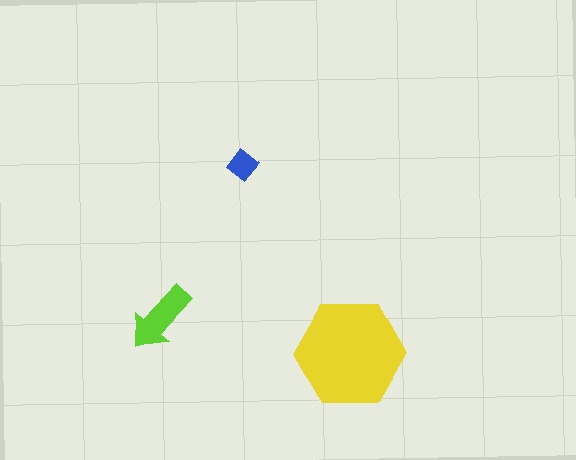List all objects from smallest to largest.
The blue diamond, the lime arrow, the yellow hexagon.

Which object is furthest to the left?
The lime arrow is leftmost.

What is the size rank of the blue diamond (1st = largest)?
3rd.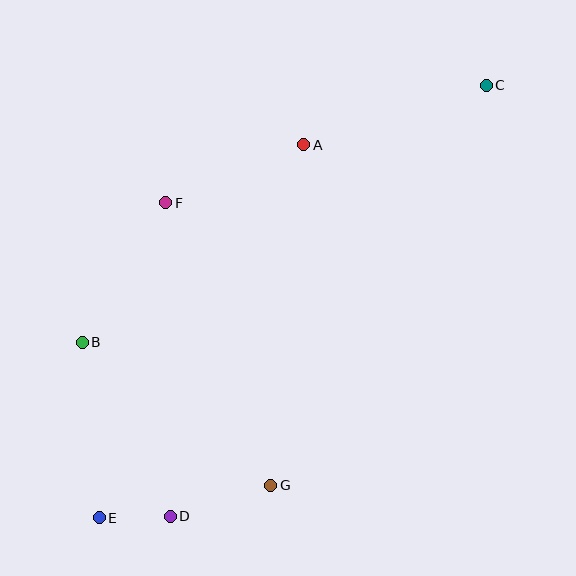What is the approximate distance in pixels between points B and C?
The distance between B and C is approximately 479 pixels.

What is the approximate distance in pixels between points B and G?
The distance between B and G is approximately 237 pixels.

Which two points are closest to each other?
Points D and E are closest to each other.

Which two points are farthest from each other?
Points C and E are farthest from each other.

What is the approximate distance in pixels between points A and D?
The distance between A and D is approximately 395 pixels.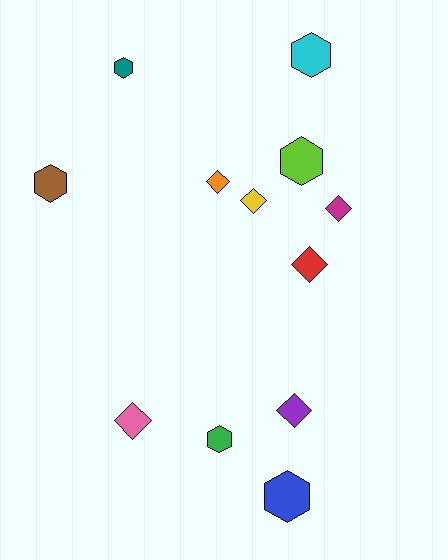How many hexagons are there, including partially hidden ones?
There are 6 hexagons.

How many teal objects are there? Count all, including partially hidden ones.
There is 1 teal object.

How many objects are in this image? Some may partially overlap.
There are 12 objects.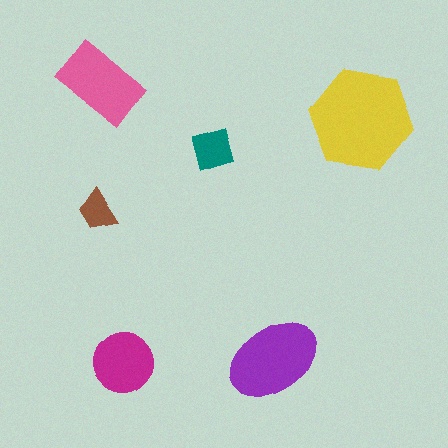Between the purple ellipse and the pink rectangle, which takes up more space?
The purple ellipse.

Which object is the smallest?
The brown trapezoid.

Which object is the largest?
The yellow hexagon.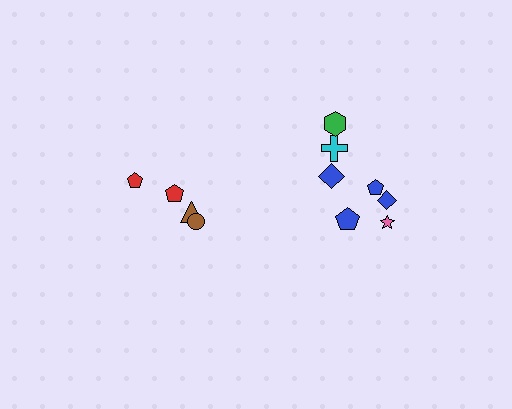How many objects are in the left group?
There are 4 objects.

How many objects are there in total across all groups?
There are 11 objects.